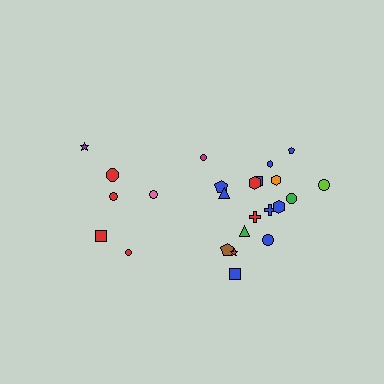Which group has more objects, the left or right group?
The right group.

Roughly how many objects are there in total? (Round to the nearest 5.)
Roughly 25 objects in total.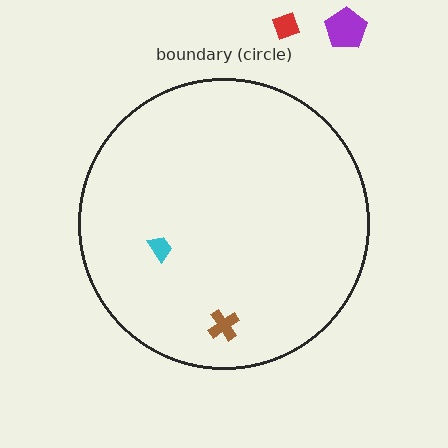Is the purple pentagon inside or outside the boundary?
Outside.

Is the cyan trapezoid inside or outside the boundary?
Inside.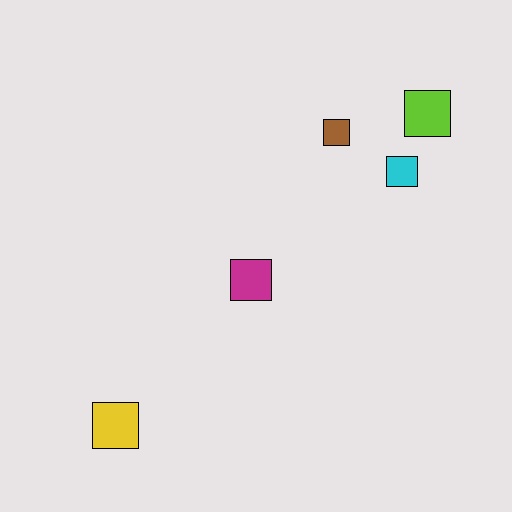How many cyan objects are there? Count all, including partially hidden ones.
There is 1 cyan object.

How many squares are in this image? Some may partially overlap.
There are 5 squares.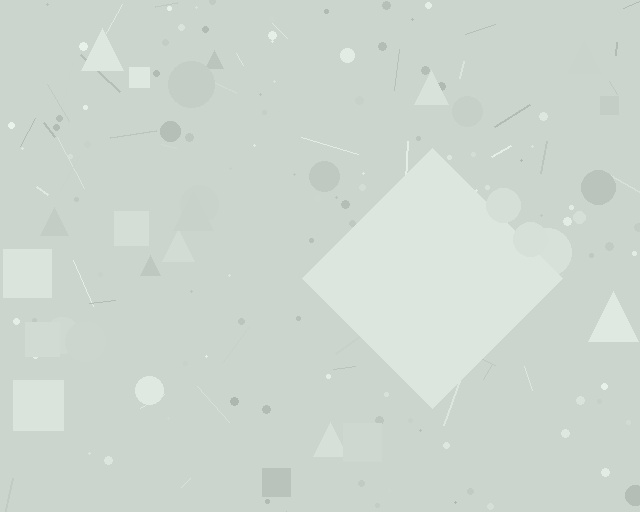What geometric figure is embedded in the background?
A diamond is embedded in the background.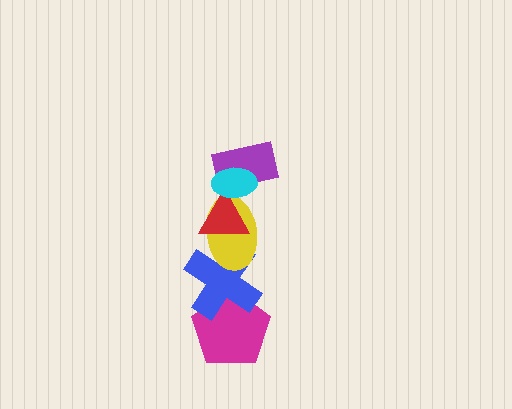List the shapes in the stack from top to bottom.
From top to bottom: the cyan ellipse, the purple rectangle, the red triangle, the yellow ellipse, the blue cross, the magenta pentagon.